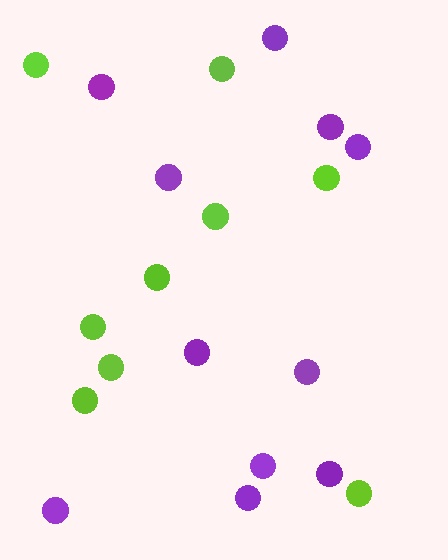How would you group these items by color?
There are 2 groups: one group of purple circles (11) and one group of lime circles (9).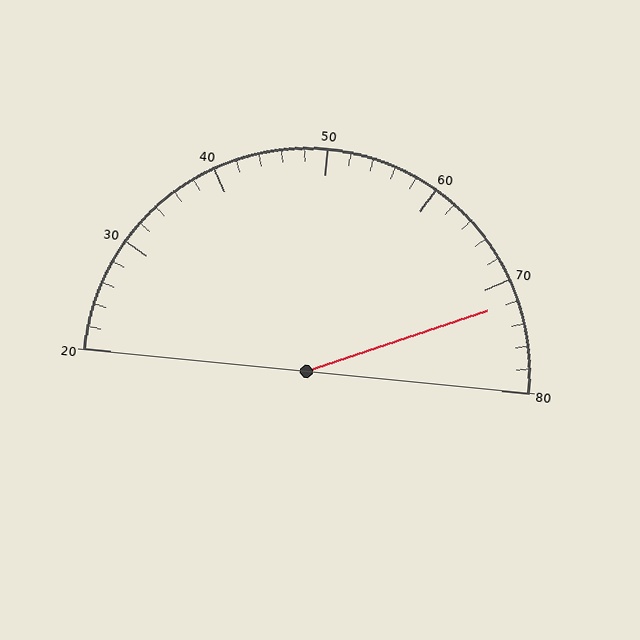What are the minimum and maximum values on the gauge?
The gauge ranges from 20 to 80.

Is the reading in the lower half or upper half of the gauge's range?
The reading is in the upper half of the range (20 to 80).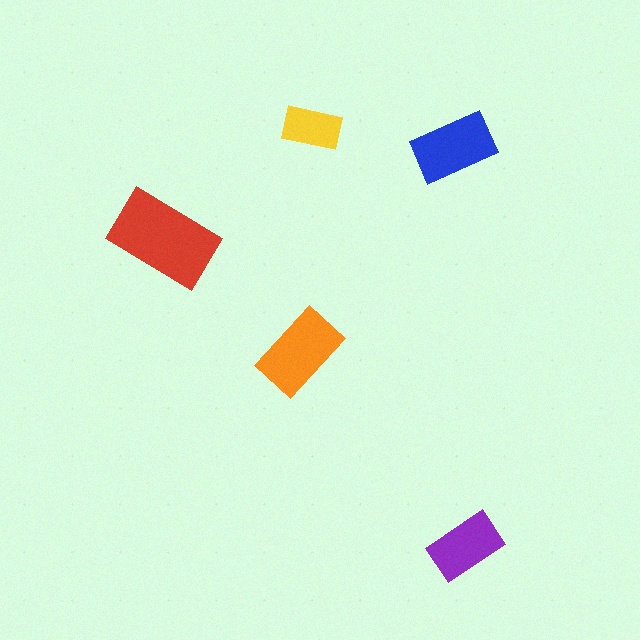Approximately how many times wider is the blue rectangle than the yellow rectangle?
About 1.5 times wider.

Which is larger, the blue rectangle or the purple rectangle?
The blue one.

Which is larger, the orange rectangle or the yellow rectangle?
The orange one.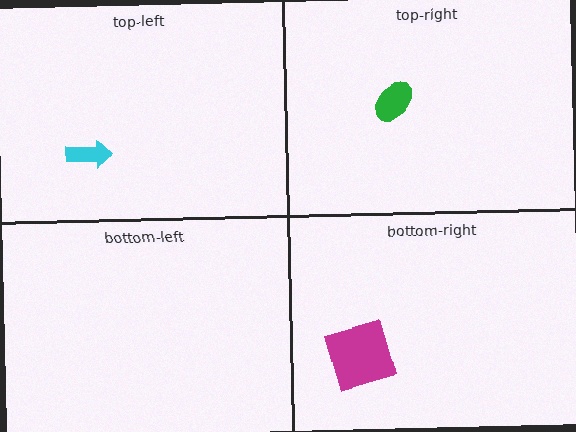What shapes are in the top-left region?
The cyan arrow.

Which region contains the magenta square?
The bottom-right region.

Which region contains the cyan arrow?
The top-left region.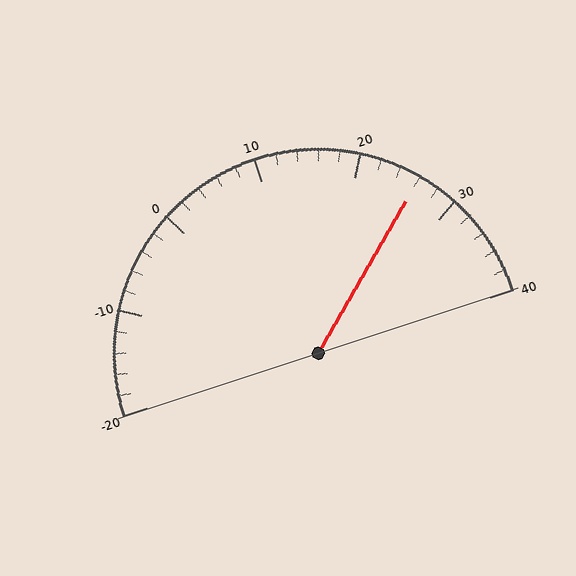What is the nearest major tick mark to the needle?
The nearest major tick mark is 30.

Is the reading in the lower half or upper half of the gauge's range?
The reading is in the upper half of the range (-20 to 40).